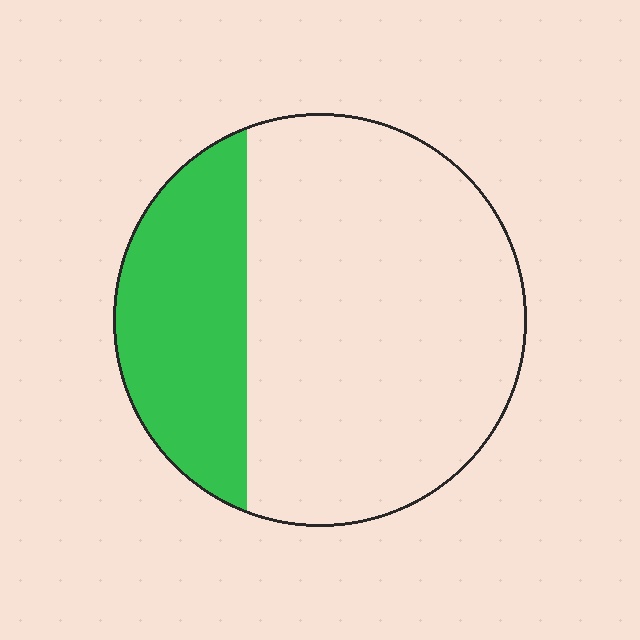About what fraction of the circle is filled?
About one quarter (1/4).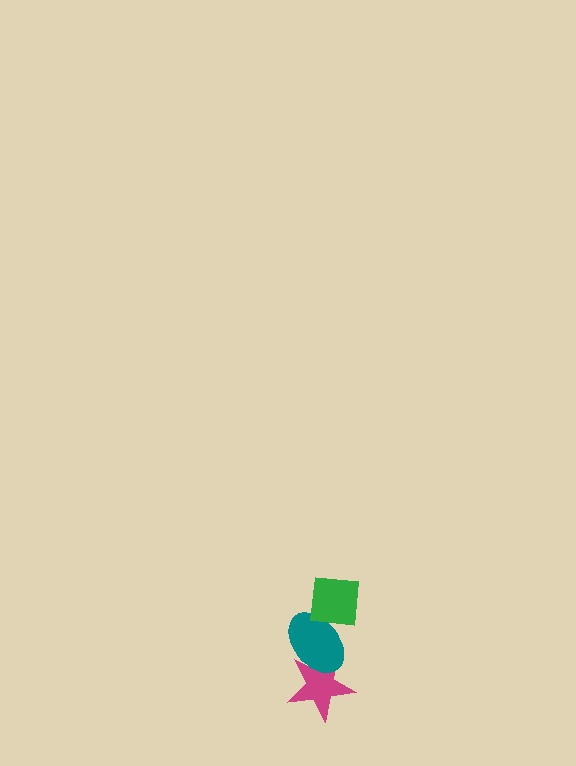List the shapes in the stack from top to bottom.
From top to bottom: the green square, the teal ellipse, the magenta star.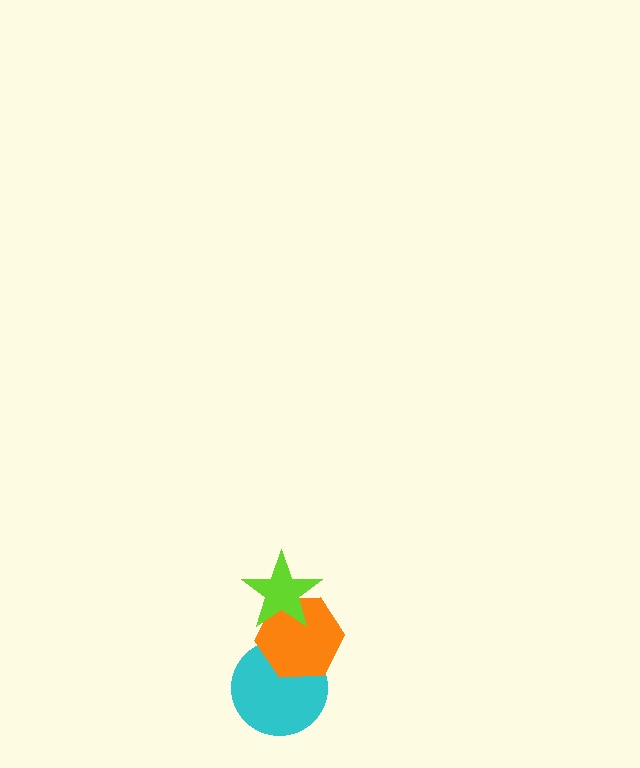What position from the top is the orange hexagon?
The orange hexagon is 2nd from the top.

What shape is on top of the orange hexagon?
The lime star is on top of the orange hexagon.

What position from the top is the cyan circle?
The cyan circle is 3rd from the top.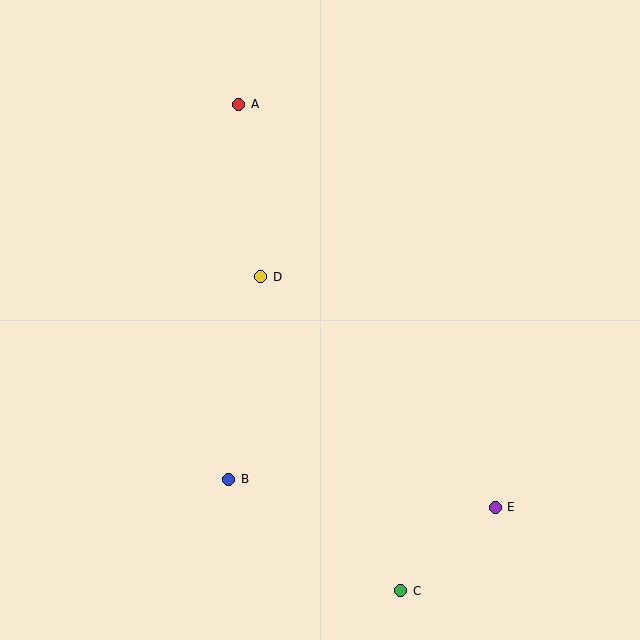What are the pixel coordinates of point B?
Point B is at (229, 479).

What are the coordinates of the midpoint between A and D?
The midpoint between A and D is at (250, 190).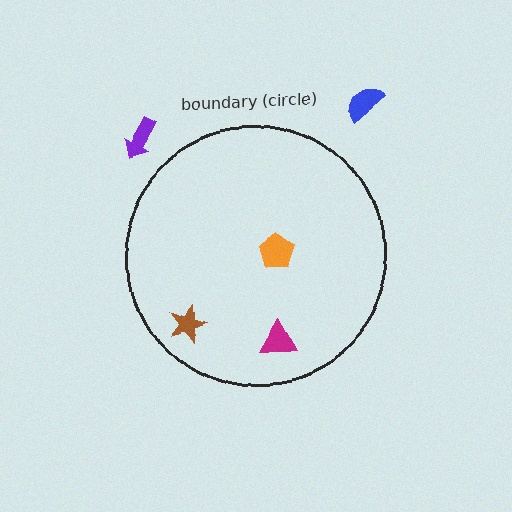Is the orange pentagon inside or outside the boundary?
Inside.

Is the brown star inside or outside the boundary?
Inside.